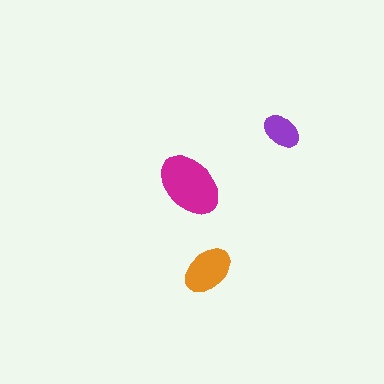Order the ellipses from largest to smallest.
the magenta one, the orange one, the purple one.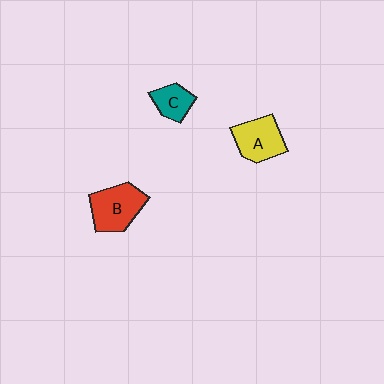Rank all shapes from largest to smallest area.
From largest to smallest: B (red), A (yellow), C (teal).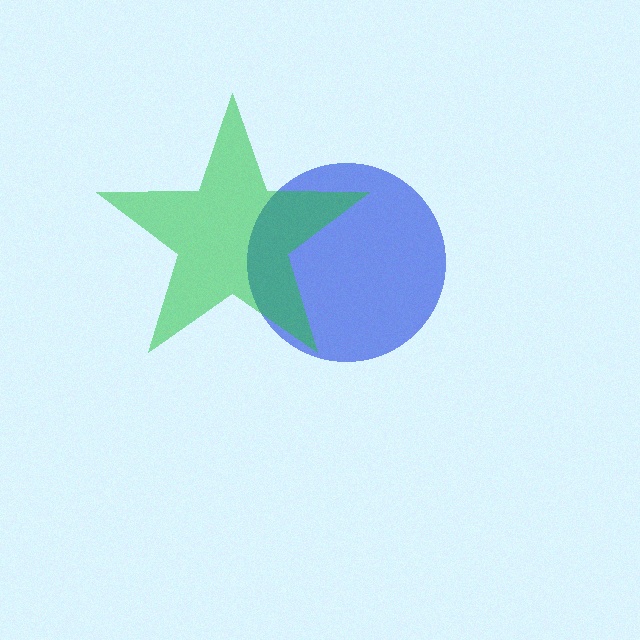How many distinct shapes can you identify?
There are 2 distinct shapes: a blue circle, a green star.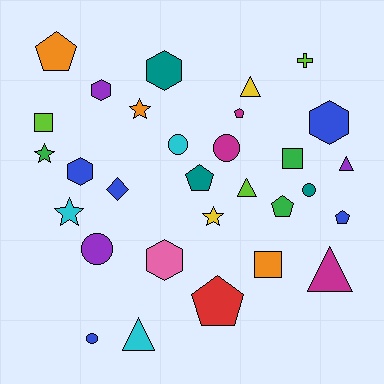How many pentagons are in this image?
There are 6 pentagons.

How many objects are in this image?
There are 30 objects.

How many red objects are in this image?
There is 1 red object.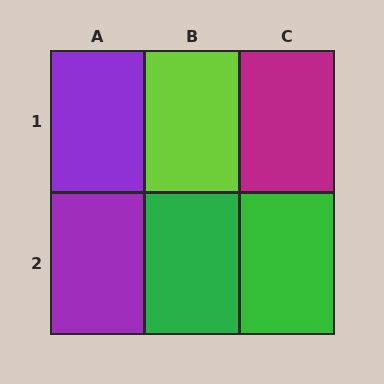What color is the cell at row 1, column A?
Purple.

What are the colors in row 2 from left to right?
Purple, green, green.